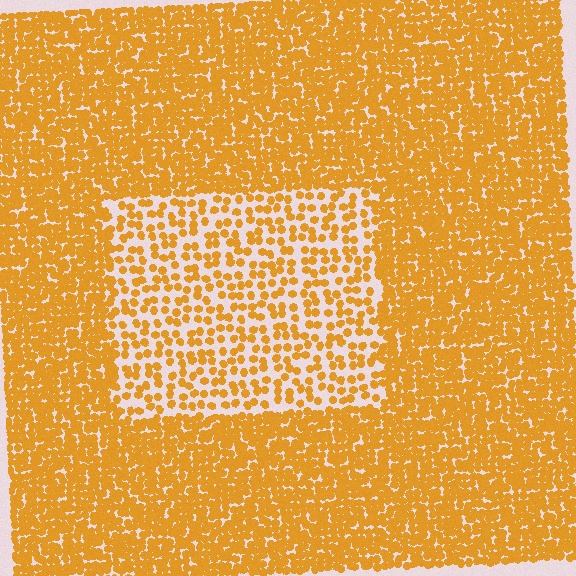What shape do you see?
I see a rectangle.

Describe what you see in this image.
The image contains small orange elements arranged at two different densities. A rectangle-shaped region is visible where the elements are less densely packed than the surrounding area.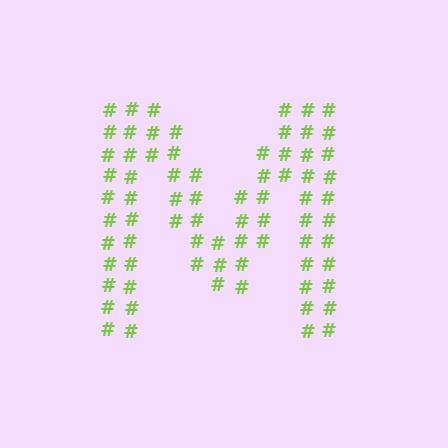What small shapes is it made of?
It is made of small hash symbols.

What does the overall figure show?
The overall figure shows the letter M.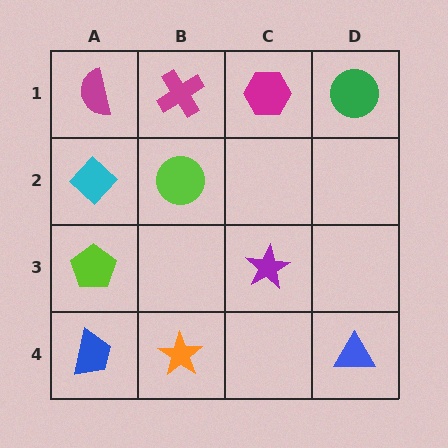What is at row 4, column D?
A blue triangle.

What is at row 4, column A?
A blue trapezoid.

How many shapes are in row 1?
4 shapes.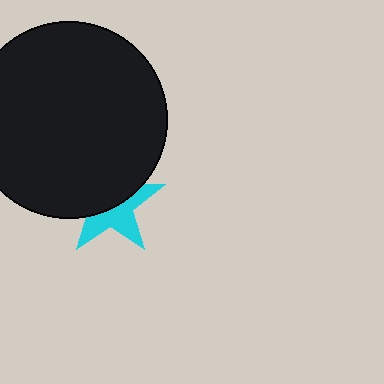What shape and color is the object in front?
The object in front is a black circle.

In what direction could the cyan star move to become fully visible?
The cyan star could move down. That would shift it out from behind the black circle entirely.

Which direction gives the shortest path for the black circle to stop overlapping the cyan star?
Moving up gives the shortest separation.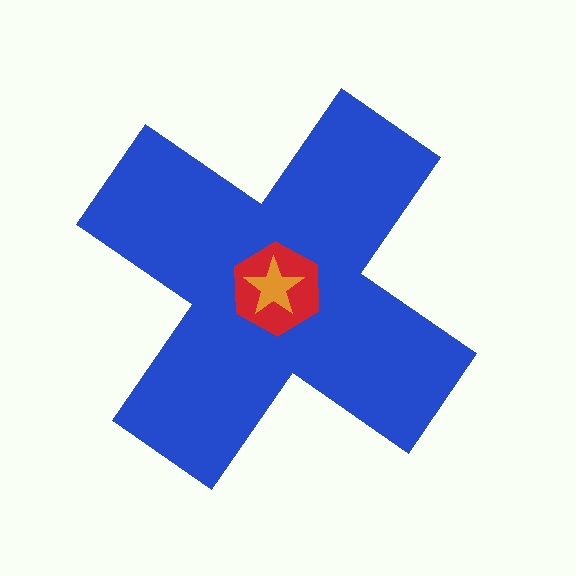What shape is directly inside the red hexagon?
The orange star.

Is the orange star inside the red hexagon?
Yes.